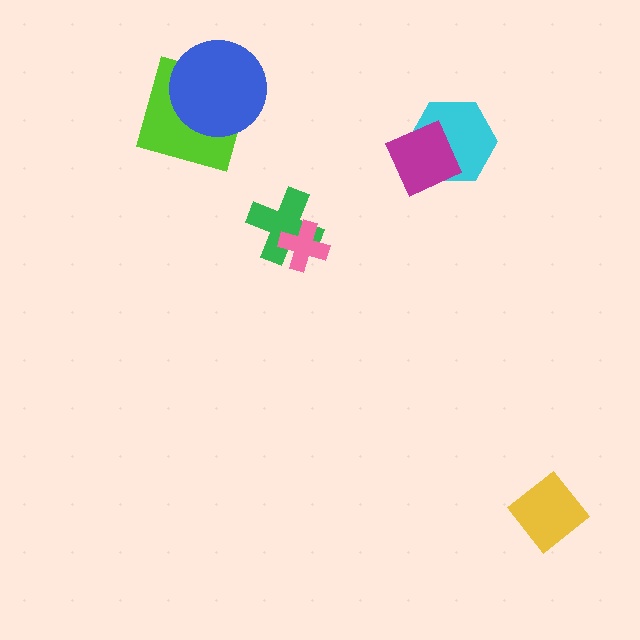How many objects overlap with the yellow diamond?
0 objects overlap with the yellow diamond.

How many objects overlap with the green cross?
1 object overlaps with the green cross.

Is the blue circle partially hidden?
No, no other shape covers it.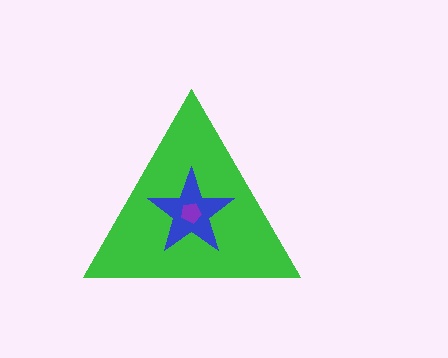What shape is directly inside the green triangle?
The blue star.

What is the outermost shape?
The green triangle.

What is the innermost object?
The purple pentagon.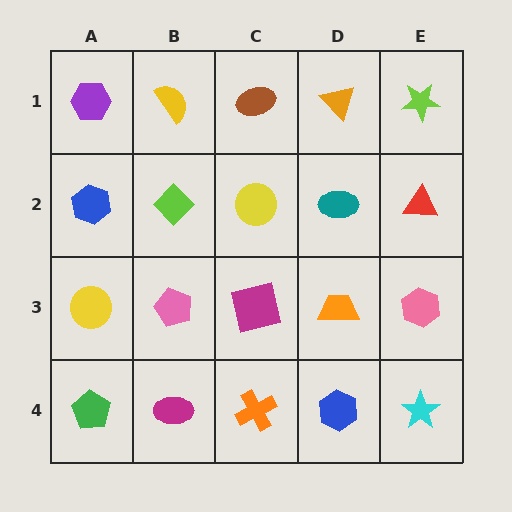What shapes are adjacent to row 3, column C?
A yellow circle (row 2, column C), an orange cross (row 4, column C), a pink pentagon (row 3, column B), an orange trapezoid (row 3, column D).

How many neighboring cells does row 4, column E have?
2.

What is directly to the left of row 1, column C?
A yellow semicircle.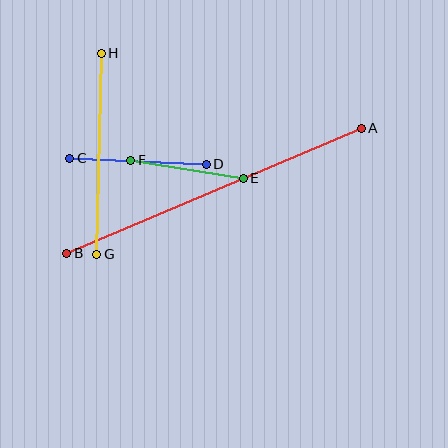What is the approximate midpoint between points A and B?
The midpoint is at approximately (214, 191) pixels.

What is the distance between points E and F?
The distance is approximately 114 pixels.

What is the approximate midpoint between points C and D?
The midpoint is at approximately (138, 161) pixels.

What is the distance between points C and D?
The distance is approximately 137 pixels.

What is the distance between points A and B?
The distance is approximately 320 pixels.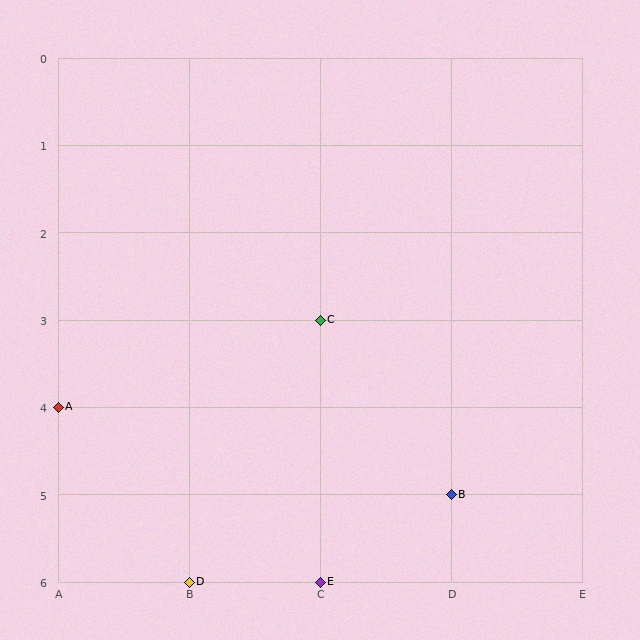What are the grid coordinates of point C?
Point C is at grid coordinates (C, 3).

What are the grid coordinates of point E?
Point E is at grid coordinates (C, 6).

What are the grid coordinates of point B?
Point B is at grid coordinates (D, 5).